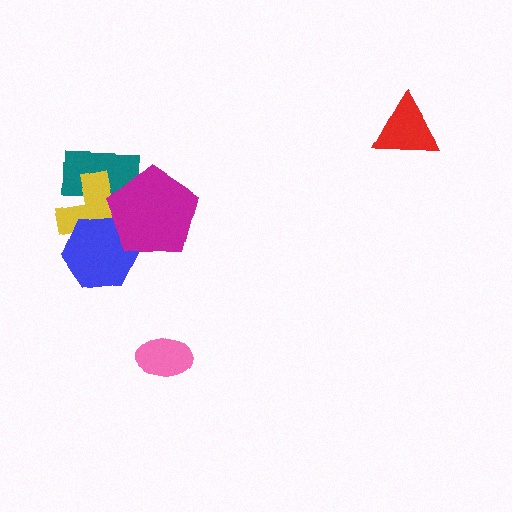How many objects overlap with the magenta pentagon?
3 objects overlap with the magenta pentagon.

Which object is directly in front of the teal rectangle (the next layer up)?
The yellow cross is directly in front of the teal rectangle.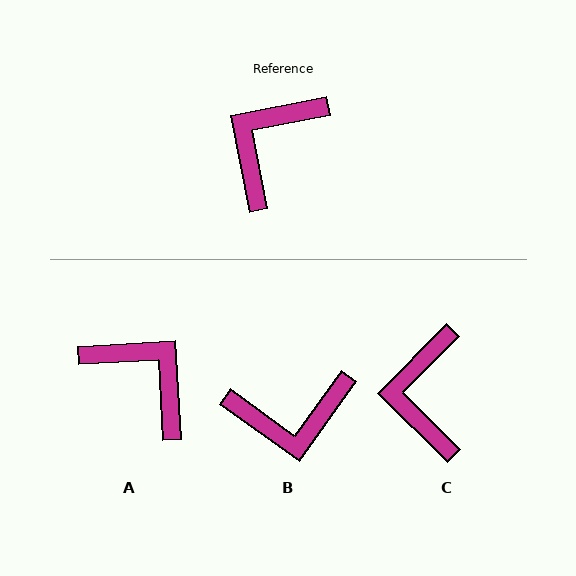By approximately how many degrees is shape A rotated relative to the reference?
Approximately 98 degrees clockwise.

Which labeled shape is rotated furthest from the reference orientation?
B, about 133 degrees away.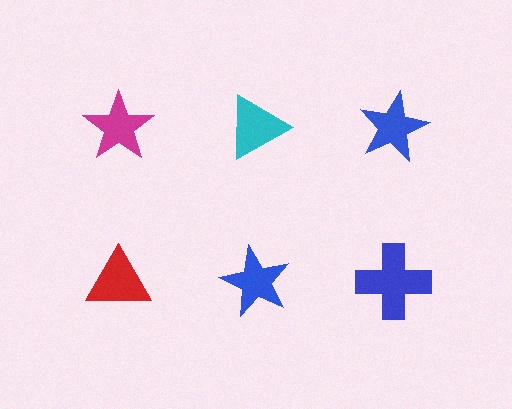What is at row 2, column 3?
A blue cross.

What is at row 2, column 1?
A red triangle.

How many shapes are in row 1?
3 shapes.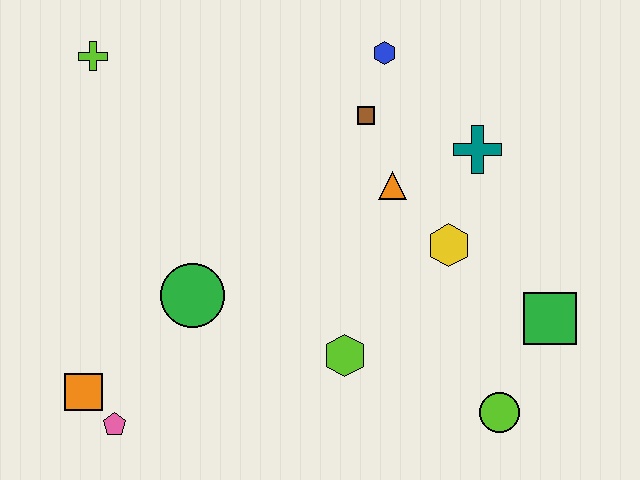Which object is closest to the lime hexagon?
The yellow hexagon is closest to the lime hexagon.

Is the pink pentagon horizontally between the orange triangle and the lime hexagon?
No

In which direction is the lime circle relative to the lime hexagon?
The lime circle is to the right of the lime hexagon.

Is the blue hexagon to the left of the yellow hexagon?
Yes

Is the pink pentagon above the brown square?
No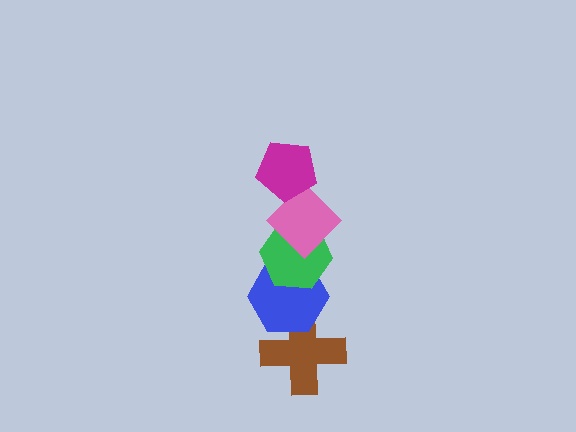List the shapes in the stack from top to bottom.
From top to bottom: the magenta pentagon, the pink diamond, the green hexagon, the blue hexagon, the brown cross.